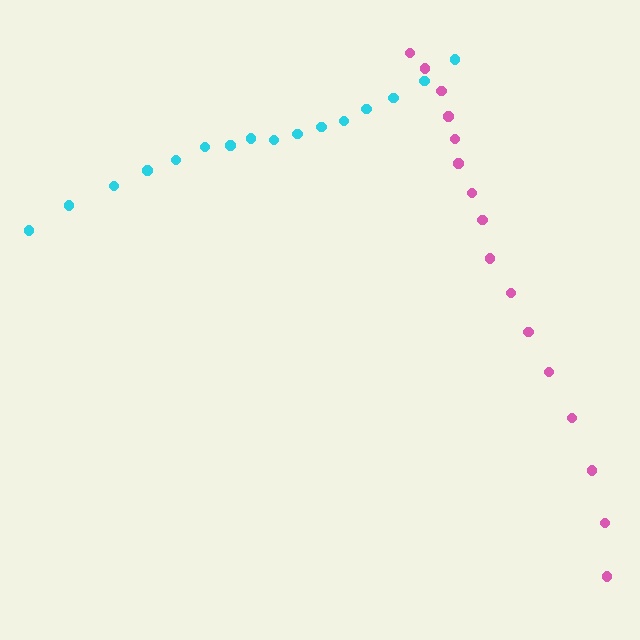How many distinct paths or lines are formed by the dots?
There are 2 distinct paths.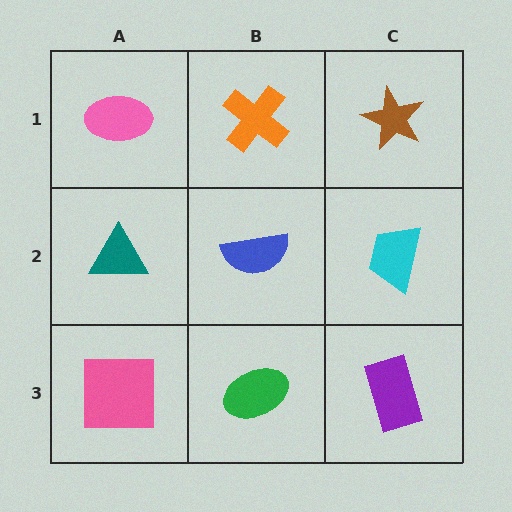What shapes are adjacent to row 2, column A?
A pink ellipse (row 1, column A), a pink square (row 3, column A), a blue semicircle (row 2, column B).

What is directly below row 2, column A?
A pink square.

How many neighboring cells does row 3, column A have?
2.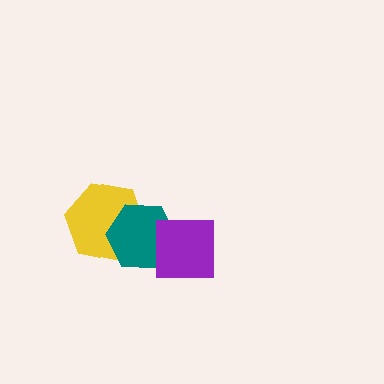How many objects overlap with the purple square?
1 object overlaps with the purple square.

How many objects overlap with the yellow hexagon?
1 object overlaps with the yellow hexagon.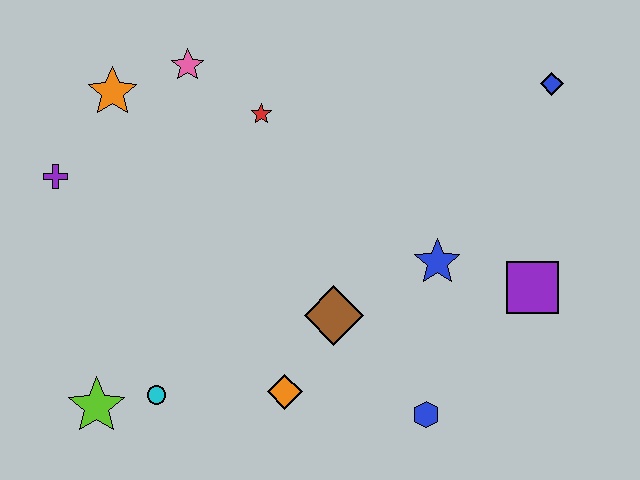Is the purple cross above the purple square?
Yes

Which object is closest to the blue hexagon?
The brown diamond is closest to the blue hexagon.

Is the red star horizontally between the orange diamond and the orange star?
Yes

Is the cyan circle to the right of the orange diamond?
No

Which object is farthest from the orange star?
The purple square is farthest from the orange star.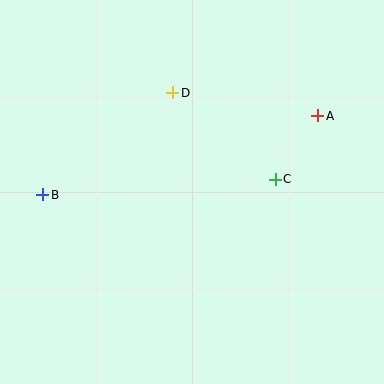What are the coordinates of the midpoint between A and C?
The midpoint between A and C is at (297, 147).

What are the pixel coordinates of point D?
Point D is at (173, 93).